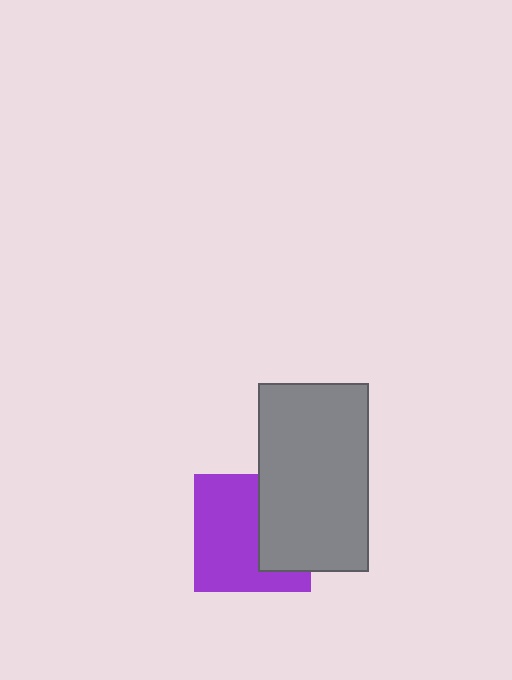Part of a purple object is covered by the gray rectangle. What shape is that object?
It is a square.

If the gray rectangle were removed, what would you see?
You would see the complete purple square.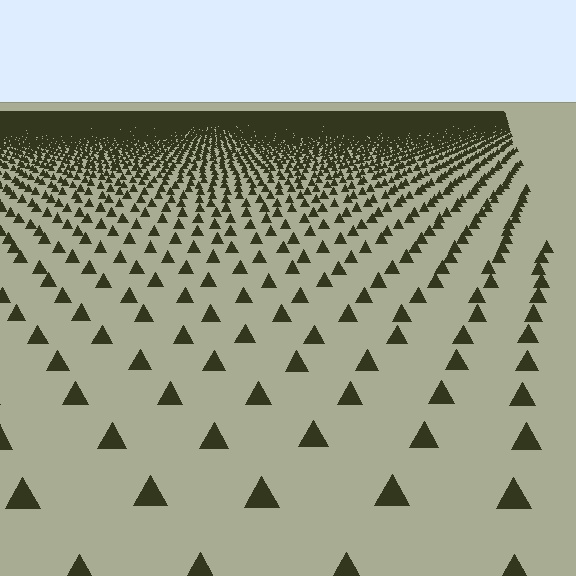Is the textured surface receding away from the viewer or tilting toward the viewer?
The surface is receding away from the viewer. Texture elements get smaller and denser toward the top.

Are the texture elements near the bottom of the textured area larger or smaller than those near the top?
Larger. Near the bottom, elements are closer to the viewer and appear at a bigger on-screen size.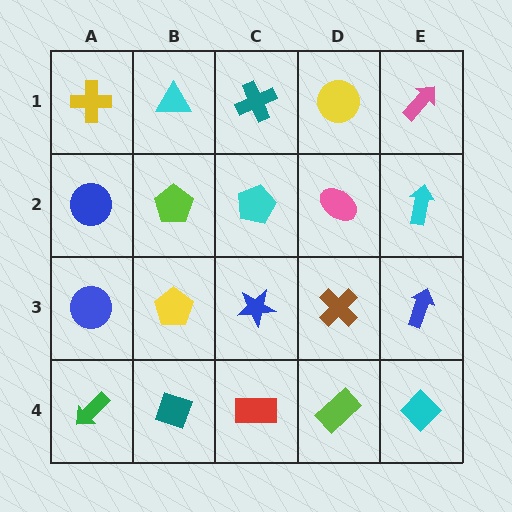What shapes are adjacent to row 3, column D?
A pink ellipse (row 2, column D), a lime rectangle (row 4, column D), a blue star (row 3, column C), a blue arrow (row 3, column E).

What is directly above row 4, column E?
A blue arrow.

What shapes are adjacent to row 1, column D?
A pink ellipse (row 2, column D), a teal cross (row 1, column C), a pink arrow (row 1, column E).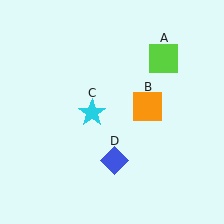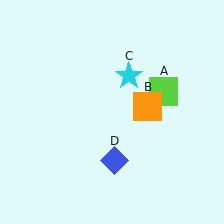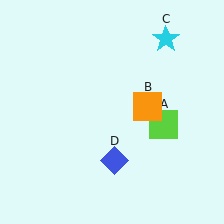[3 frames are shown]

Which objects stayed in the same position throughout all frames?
Orange square (object B) and blue diamond (object D) remained stationary.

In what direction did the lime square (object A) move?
The lime square (object A) moved down.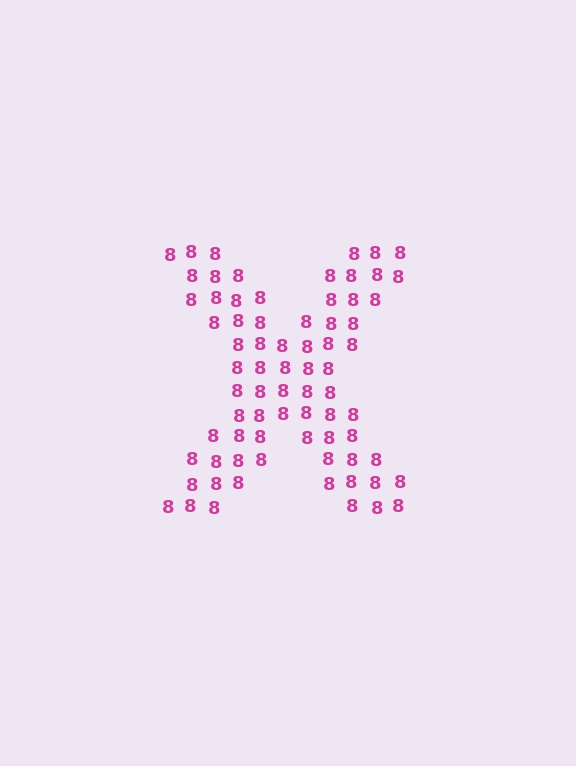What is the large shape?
The large shape is the letter X.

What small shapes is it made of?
It is made of small digit 8's.